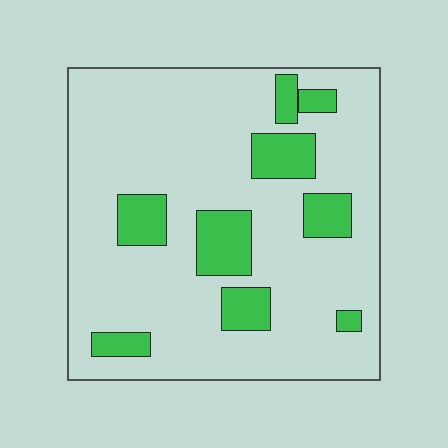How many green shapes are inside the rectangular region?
9.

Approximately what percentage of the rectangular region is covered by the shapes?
Approximately 20%.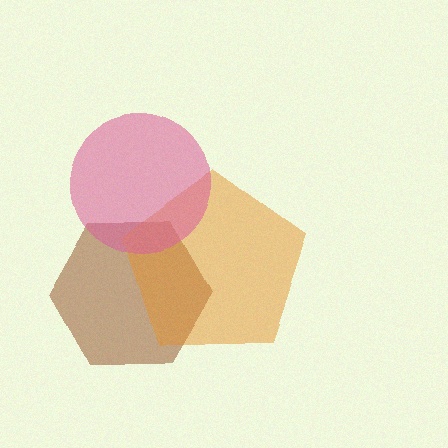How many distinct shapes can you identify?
There are 3 distinct shapes: a brown hexagon, an orange pentagon, a pink circle.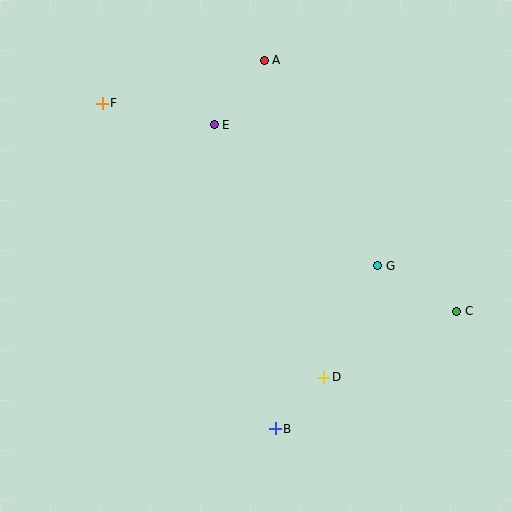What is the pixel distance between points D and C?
The distance between D and C is 149 pixels.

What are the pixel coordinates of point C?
Point C is at (457, 311).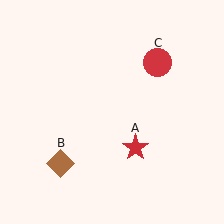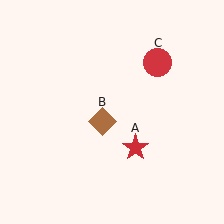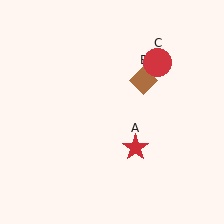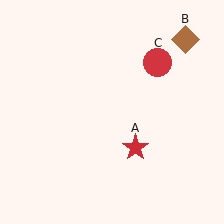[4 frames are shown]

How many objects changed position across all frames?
1 object changed position: brown diamond (object B).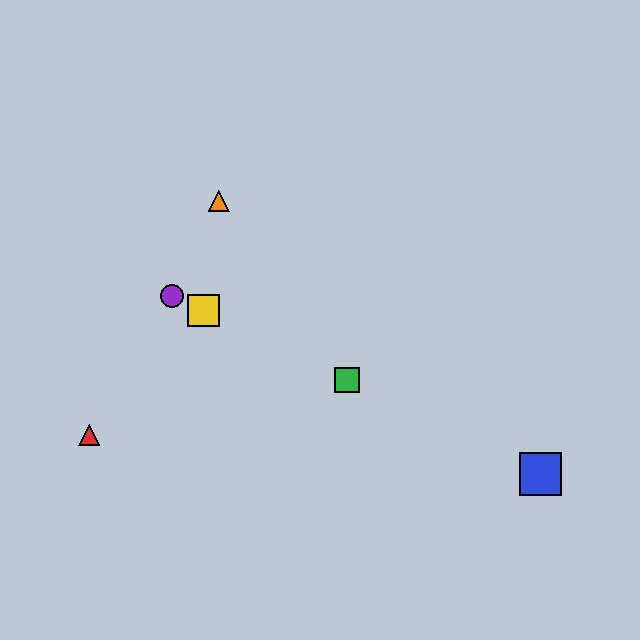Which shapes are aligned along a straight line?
The blue square, the green square, the yellow square, the purple circle are aligned along a straight line.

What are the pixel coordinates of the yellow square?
The yellow square is at (203, 311).